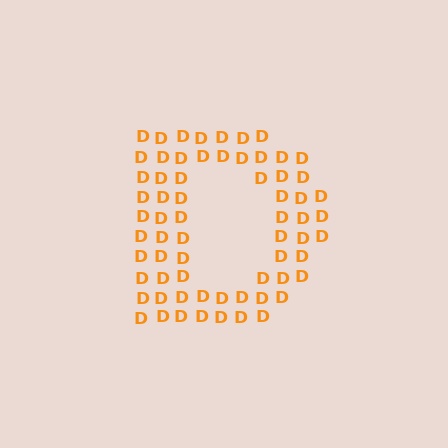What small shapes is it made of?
It is made of small letter D's.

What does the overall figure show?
The overall figure shows the letter D.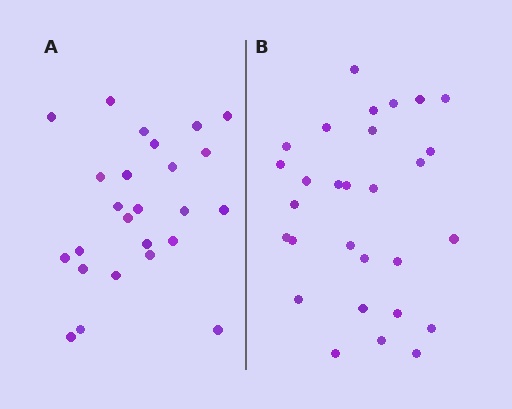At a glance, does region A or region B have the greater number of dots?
Region B (the right region) has more dots.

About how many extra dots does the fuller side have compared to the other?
Region B has about 4 more dots than region A.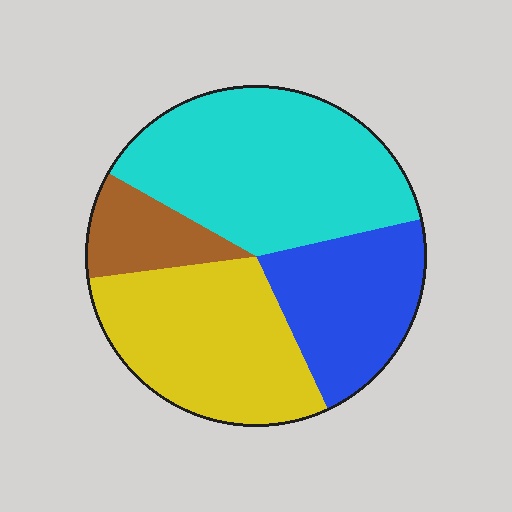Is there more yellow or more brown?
Yellow.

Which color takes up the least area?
Brown, at roughly 10%.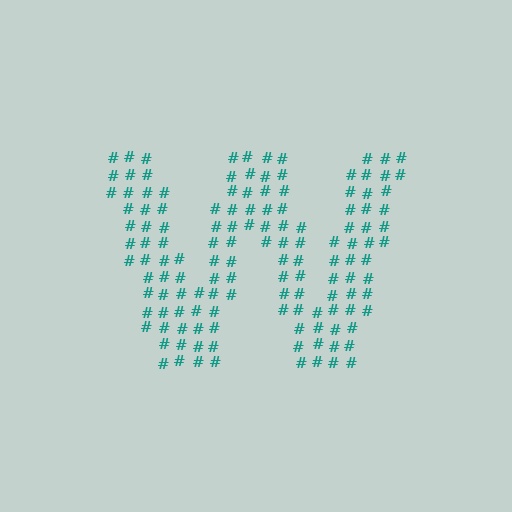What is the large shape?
The large shape is the letter W.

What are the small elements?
The small elements are hash symbols.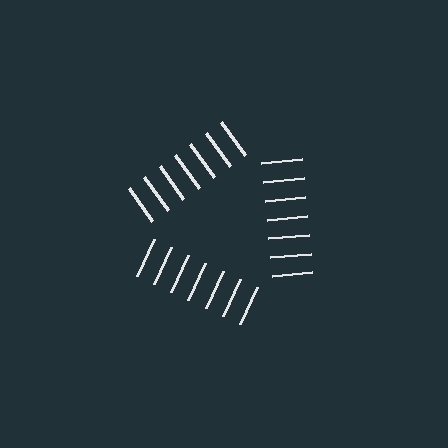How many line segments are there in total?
21 — 7 along each of the 3 edges.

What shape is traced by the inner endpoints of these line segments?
An illusory triangle — the line segments terminate on its edges but no continuous stroke is drawn.